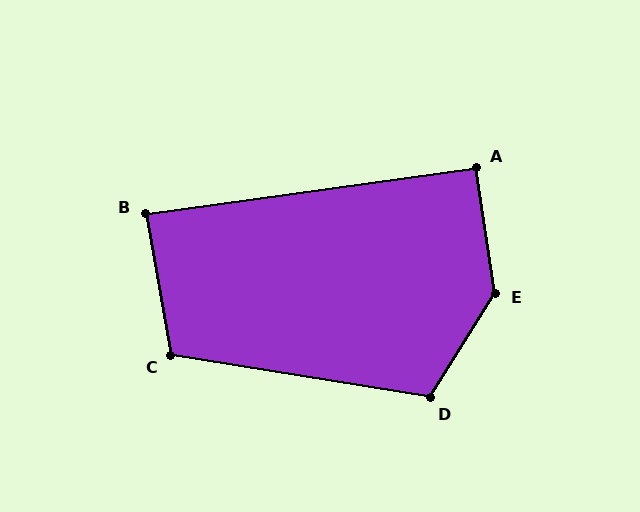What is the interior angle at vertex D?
Approximately 113 degrees (obtuse).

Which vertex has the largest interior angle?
E, at approximately 139 degrees.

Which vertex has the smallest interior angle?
B, at approximately 88 degrees.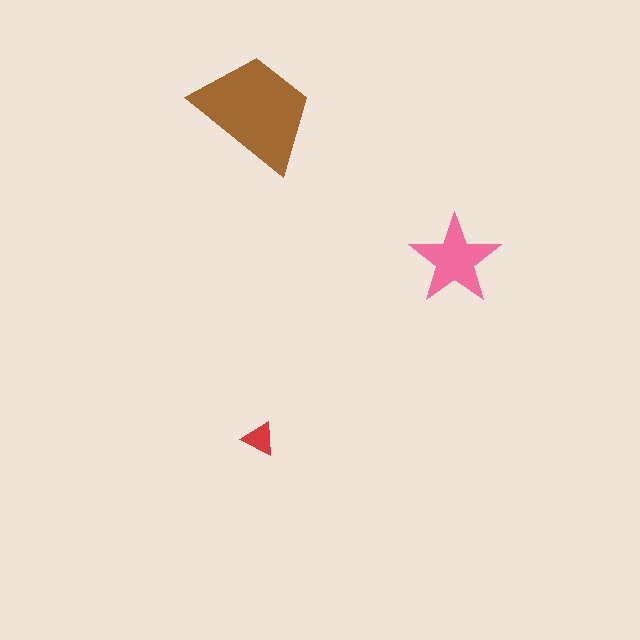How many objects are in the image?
There are 3 objects in the image.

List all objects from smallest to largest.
The red triangle, the pink star, the brown trapezoid.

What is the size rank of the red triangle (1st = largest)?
3rd.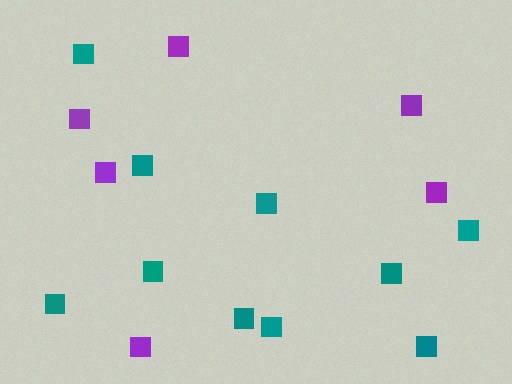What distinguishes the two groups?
There are 2 groups: one group of purple squares (6) and one group of teal squares (10).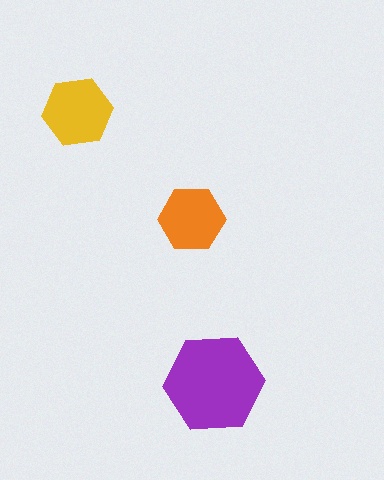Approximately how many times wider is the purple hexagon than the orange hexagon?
About 1.5 times wider.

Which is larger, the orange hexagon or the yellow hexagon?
The yellow one.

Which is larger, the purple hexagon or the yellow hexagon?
The purple one.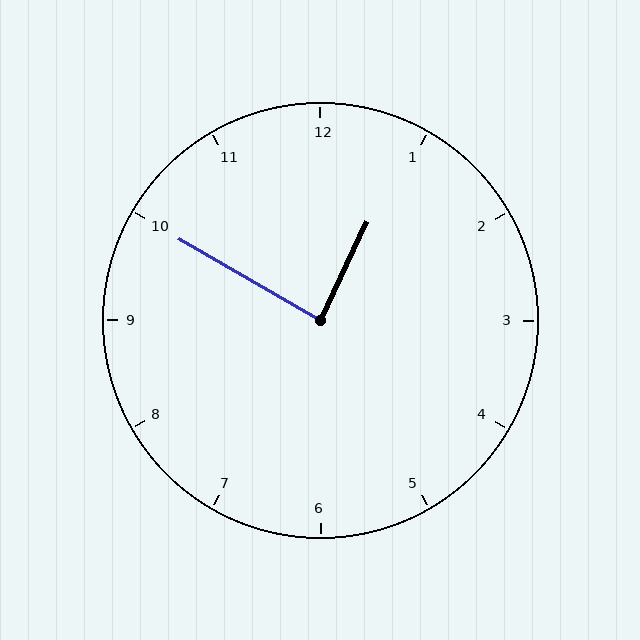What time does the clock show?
12:50.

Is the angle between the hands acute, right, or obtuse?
It is right.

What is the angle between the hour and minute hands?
Approximately 85 degrees.